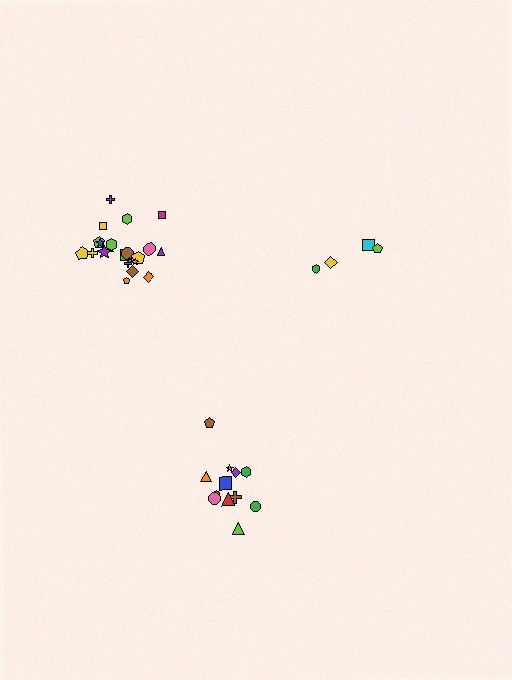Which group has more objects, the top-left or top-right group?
The top-left group.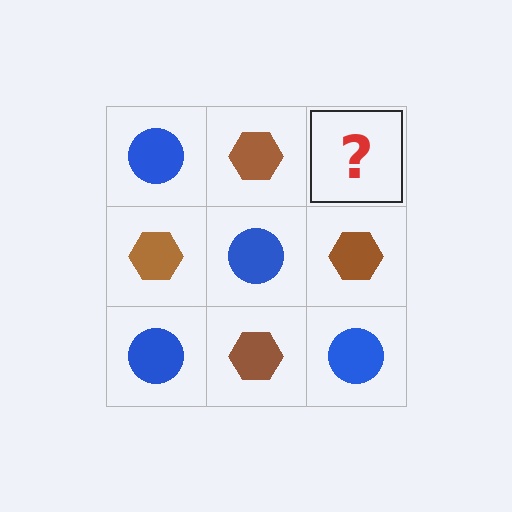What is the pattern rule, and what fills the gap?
The rule is that it alternates blue circle and brown hexagon in a checkerboard pattern. The gap should be filled with a blue circle.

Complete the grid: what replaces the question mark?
The question mark should be replaced with a blue circle.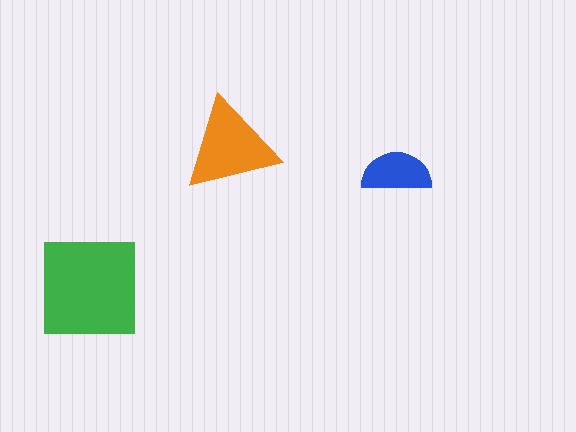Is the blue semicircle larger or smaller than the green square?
Smaller.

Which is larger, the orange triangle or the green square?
The green square.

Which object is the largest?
The green square.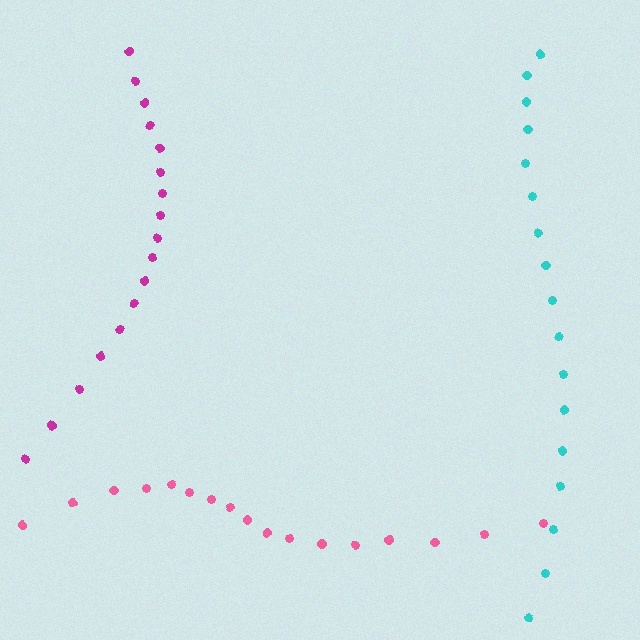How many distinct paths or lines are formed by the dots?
There are 3 distinct paths.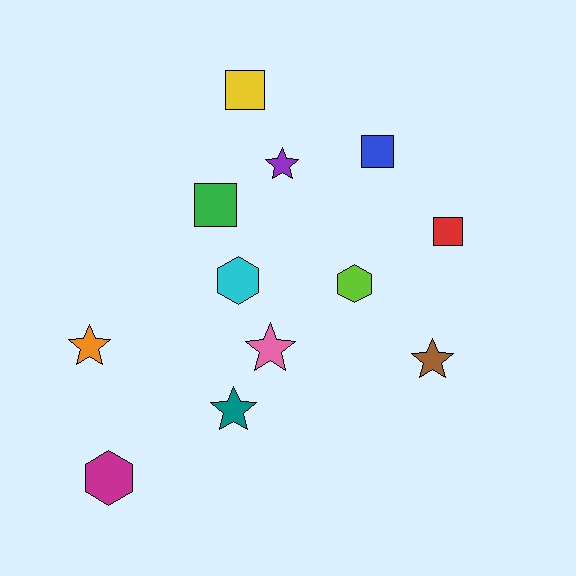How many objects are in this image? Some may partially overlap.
There are 12 objects.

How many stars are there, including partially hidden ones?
There are 5 stars.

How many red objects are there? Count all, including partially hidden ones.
There is 1 red object.